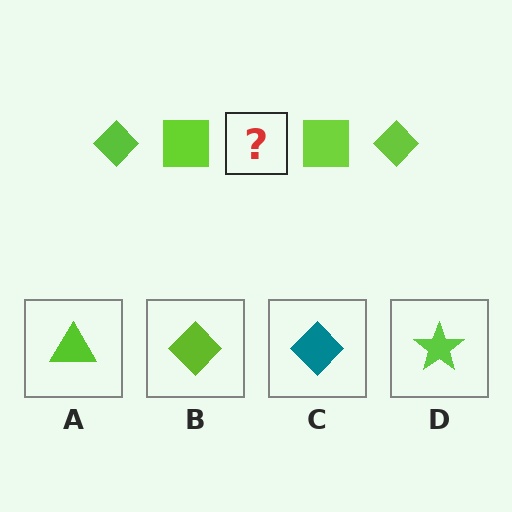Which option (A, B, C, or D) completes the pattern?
B.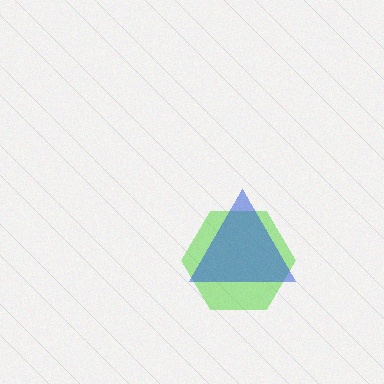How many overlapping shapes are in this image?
There are 2 overlapping shapes in the image.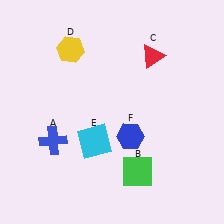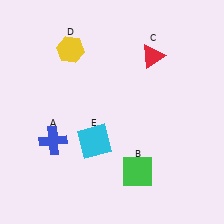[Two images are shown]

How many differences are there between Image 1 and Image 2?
There is 1 difference between the two images.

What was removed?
The blue hexagon (F) was removed in Image 2.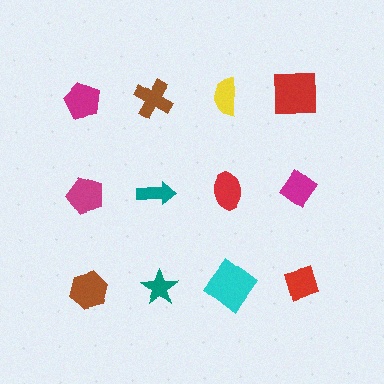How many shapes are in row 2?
4 shapes.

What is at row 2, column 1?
A magenta pentagon.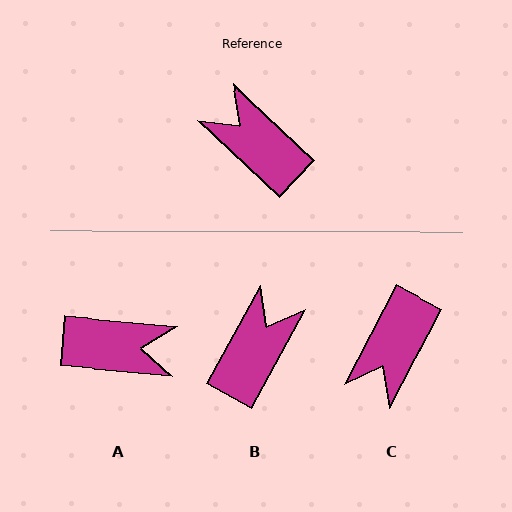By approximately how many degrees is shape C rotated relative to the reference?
Approximately 105 degrees counter-clockwise.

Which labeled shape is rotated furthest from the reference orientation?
A, about 142 degrees away.